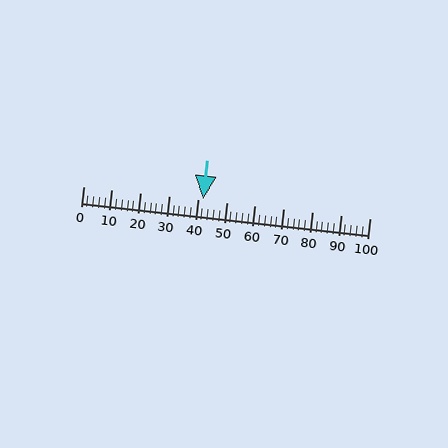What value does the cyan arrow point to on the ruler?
The cyan arrow points to approximately 42.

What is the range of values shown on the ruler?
The ruler shows values from 0 to 100.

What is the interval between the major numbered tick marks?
The major tick marks are spaced 10 units apart.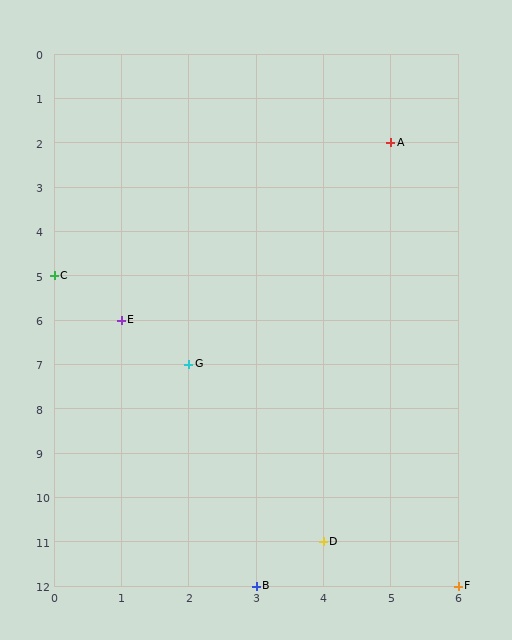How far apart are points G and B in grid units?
Points G and B are 1 column and 5 rows apart (about 5.1 grid units diagonally).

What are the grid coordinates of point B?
Point B is at grid coordinates (3, 12).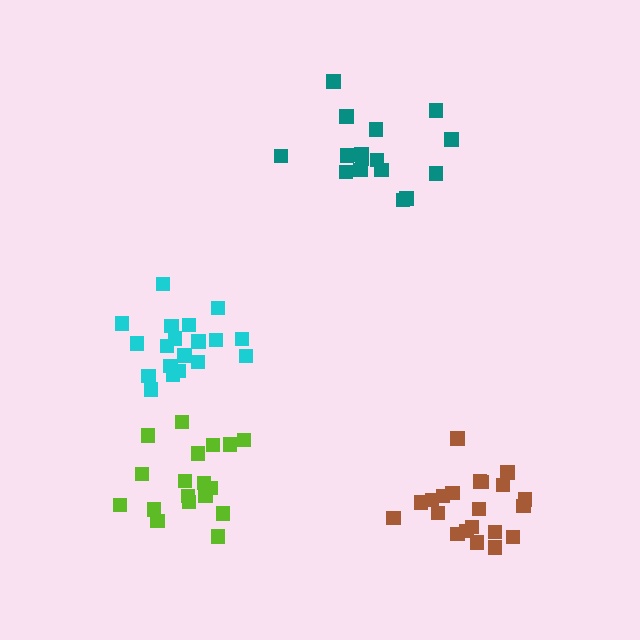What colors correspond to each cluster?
The clusters are colored: teal, brown, cyan, lime.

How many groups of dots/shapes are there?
There are 4 groups.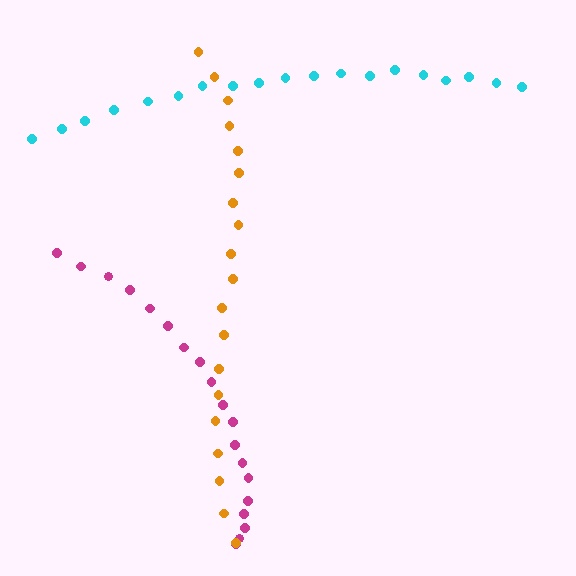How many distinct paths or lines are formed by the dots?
There are 3 distinct paths.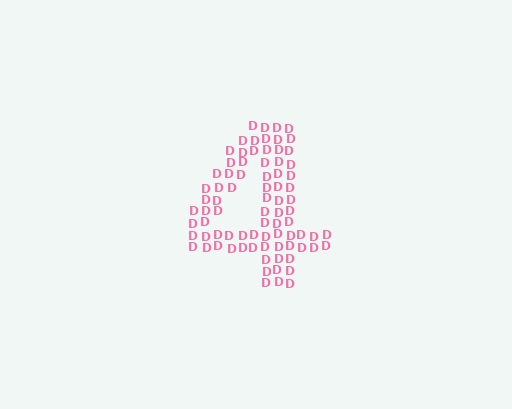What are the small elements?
The small elements are letter D's.